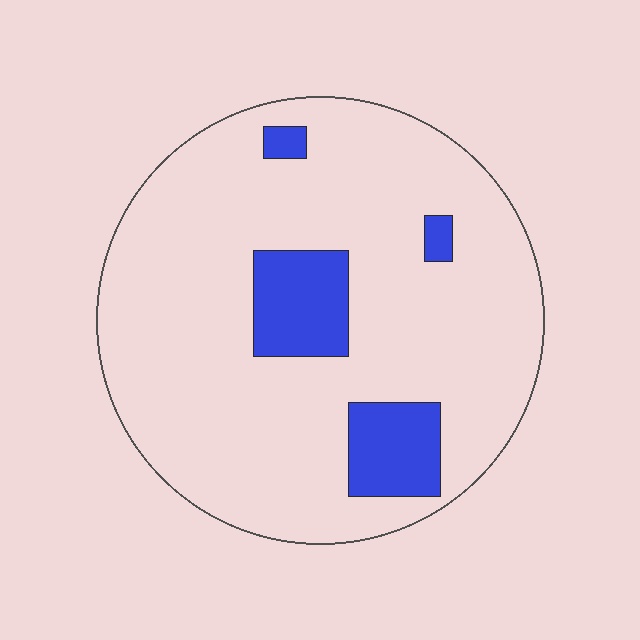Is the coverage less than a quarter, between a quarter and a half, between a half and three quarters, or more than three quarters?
Less than a quarter.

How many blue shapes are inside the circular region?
4.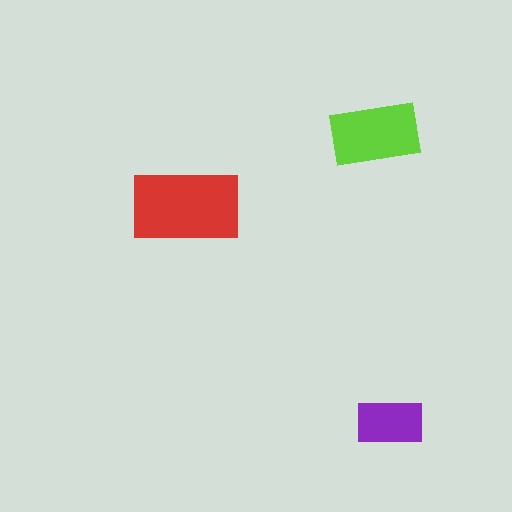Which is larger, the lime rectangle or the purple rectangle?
The lime one.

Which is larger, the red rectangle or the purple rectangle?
The red one.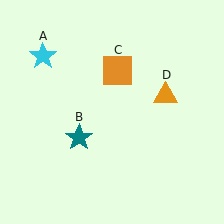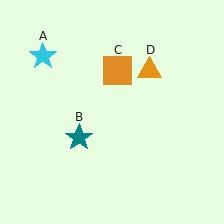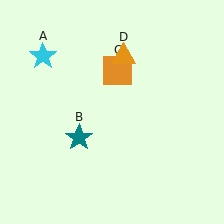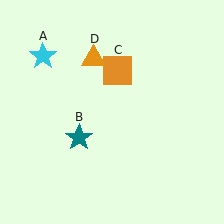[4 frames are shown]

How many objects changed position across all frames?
1 object changed position: orange triangle (object D).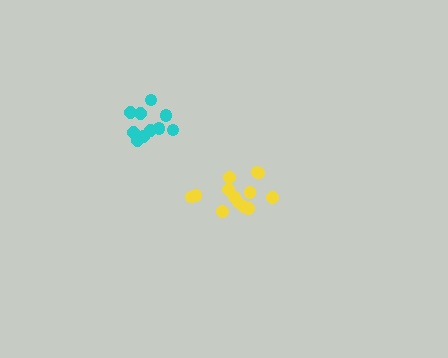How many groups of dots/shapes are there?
There are 2 groups.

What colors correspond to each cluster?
The clusters are colored: yellow, cyan.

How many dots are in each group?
Group 1: 13 dots, Group 2: 10 dots (23 total).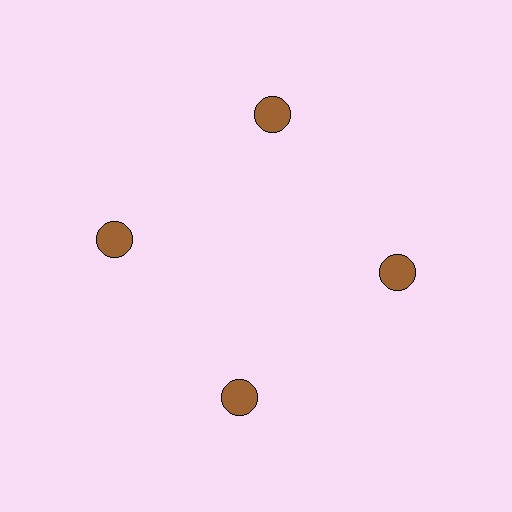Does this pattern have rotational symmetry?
Yes, this pattern has 4-fold rotational symmetry. It looks the same after rotating 90 degrees around the center.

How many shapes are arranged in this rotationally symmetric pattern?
There are 4 shapes, arranged in 4 groups of 1.